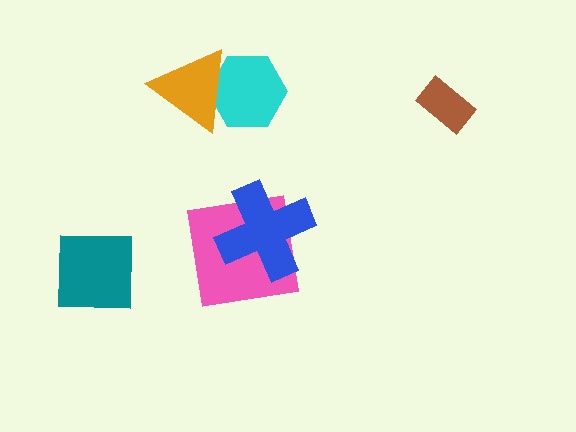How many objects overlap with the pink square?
1 object overlaps with the pink square.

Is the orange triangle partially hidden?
No, no other shape covers it.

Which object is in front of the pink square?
The blue cross is in front of the pink square.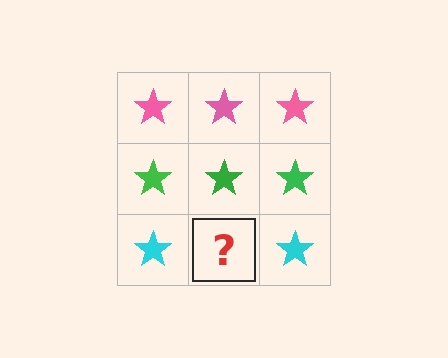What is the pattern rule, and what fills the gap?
The rule is that each row has a consistent color. The gap should be filled with a cyan star.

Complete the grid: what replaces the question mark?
The question mark should be replaced with a cyan star.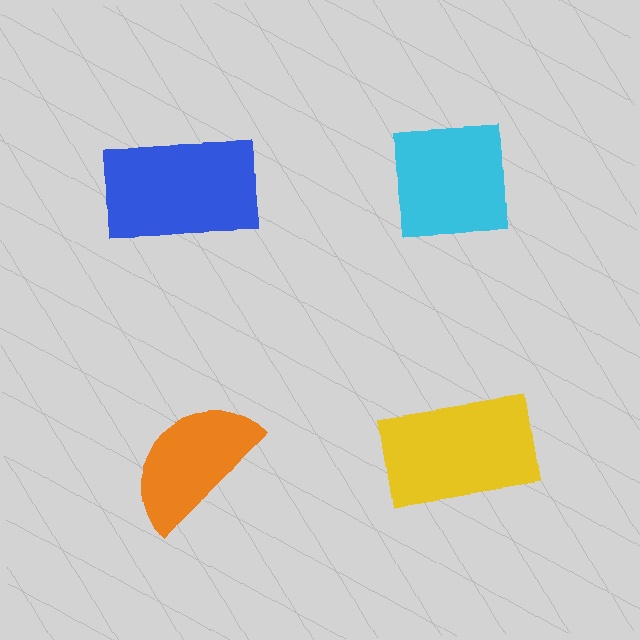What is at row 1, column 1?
A blue rectangle.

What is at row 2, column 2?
A yellow rectangle.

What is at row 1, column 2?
A cyan square.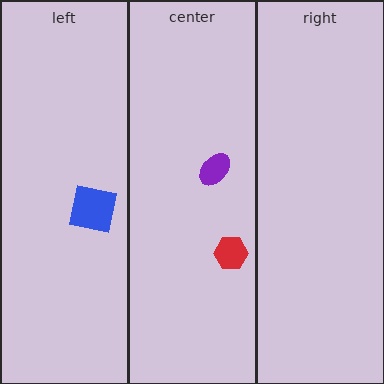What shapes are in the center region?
The purple ellipse, the red hexagon.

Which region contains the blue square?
The left region.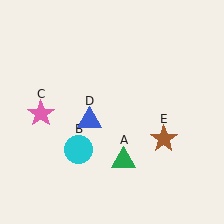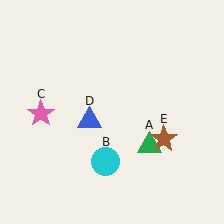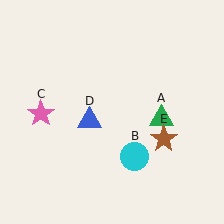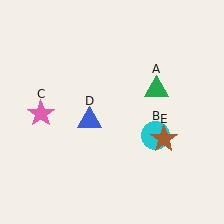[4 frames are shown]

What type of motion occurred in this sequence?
The green triangle (object A), cyan circle (object B) rotated counterclockwise around the center of the scene.